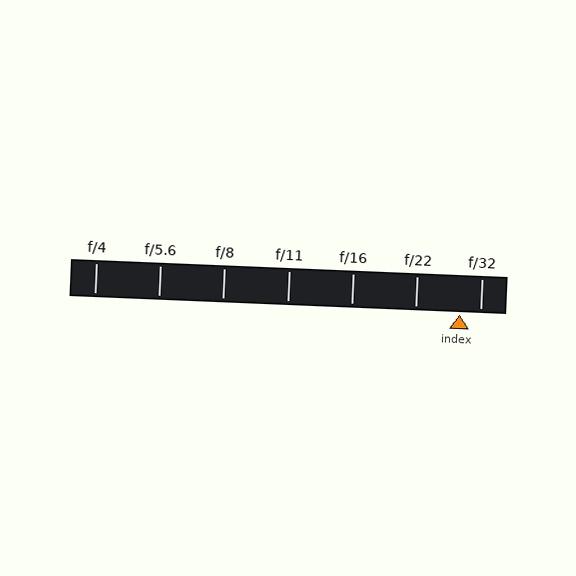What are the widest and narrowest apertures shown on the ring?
The widest aperture shown is f/4 and the narrowest is f/32.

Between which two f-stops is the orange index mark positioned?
The index mark is between f/22 and f/32.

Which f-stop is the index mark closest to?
The index mark is closest to f/32.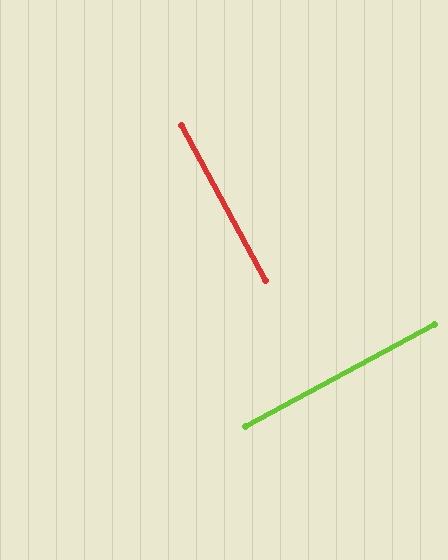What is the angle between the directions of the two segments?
Approximately 90 degrees.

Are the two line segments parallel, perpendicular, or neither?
Perpendicular — they meet at approximately 90°.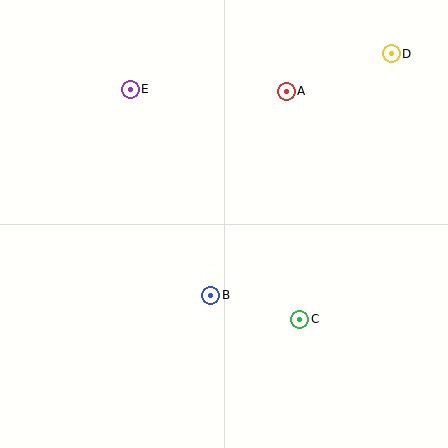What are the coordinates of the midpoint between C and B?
The midpoint between C and B is at (255, 307).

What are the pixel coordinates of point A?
Point A is at (286, 91).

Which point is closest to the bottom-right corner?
Point C is closest to the bottom-right corner.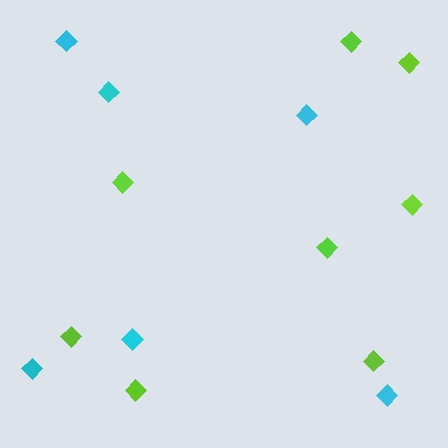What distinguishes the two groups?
There are 2 groups: one group of cyan diamonds (6) and one group of lime diamonds (8).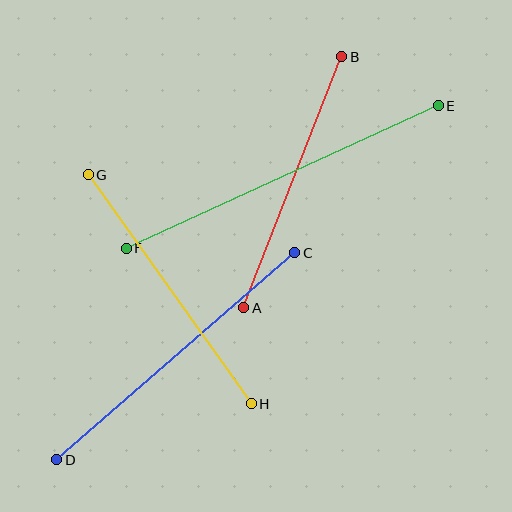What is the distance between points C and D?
The distance is approximately 316 pixels.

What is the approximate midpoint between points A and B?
The midpoint is at approximately (293, 182) pixels.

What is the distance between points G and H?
The distance is approximately 281 pixels.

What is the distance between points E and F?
The distance is approximately 343 pixels.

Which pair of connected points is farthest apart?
Points E and F are farthest apart.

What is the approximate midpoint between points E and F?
The midpoint is at approximately (282, 177) pixels.